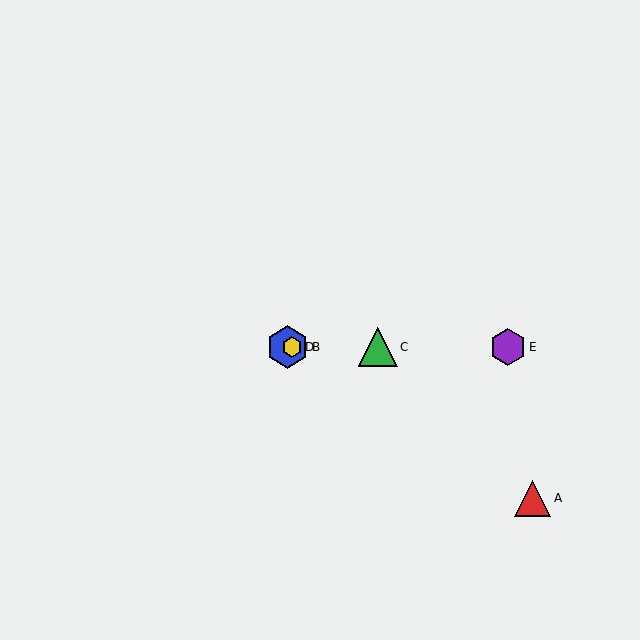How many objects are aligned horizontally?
4 objects (B, C, D, E) are aligned horizontally.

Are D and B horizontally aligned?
Yes, both are at y≈347.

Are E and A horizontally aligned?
No, E is at y≈347 and A is at y≈498.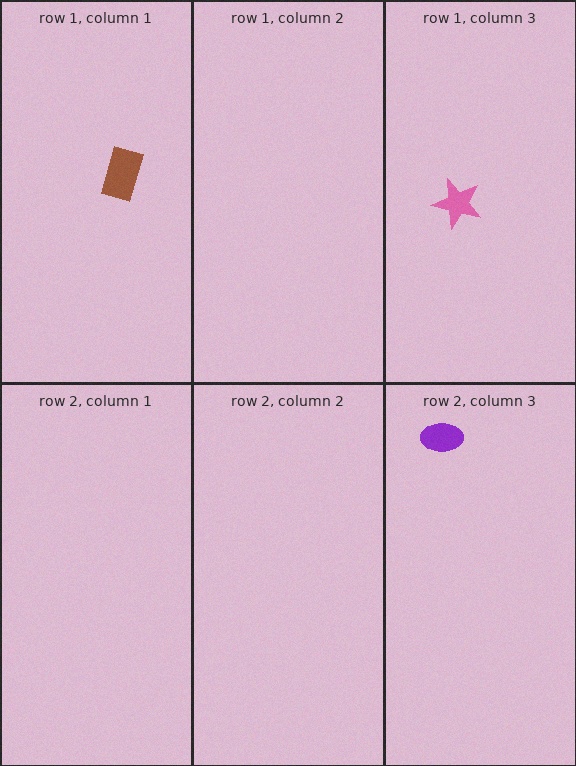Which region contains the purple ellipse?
The row 2, column 3 region.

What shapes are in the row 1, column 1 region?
The brown rectangle.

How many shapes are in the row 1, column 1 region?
1.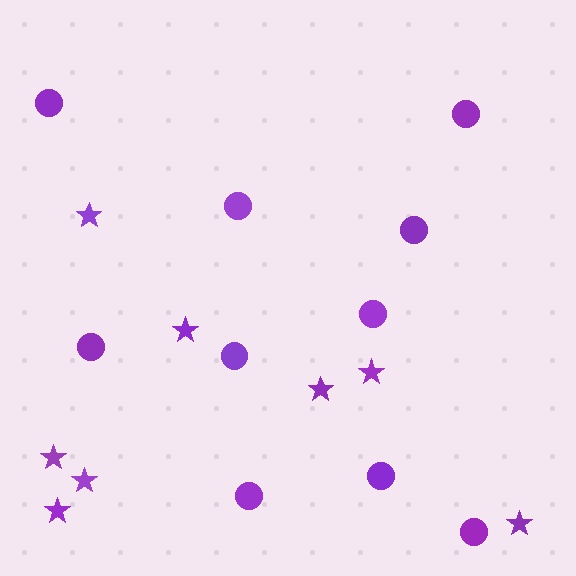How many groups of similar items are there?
There are 2 groups: one group of circles (10) and one group of stars (8).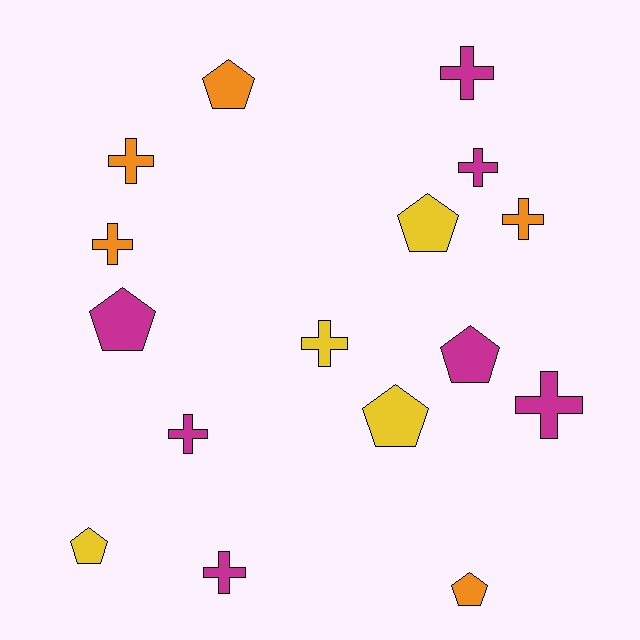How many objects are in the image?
There are 16 objects.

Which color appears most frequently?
Magenta, with 7 objects.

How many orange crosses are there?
There are 3 orange crosses.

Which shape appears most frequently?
Cross, with 9 objects.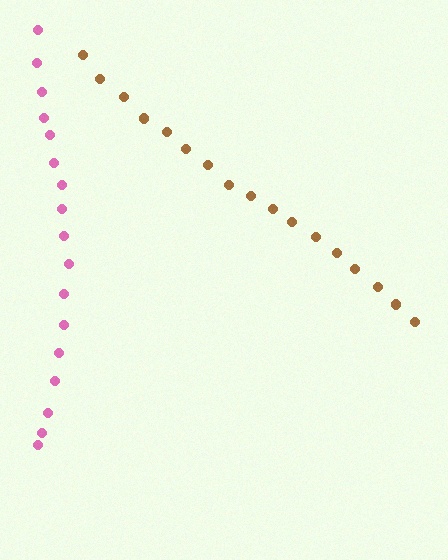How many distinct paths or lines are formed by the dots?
There are 2 distinct paths.